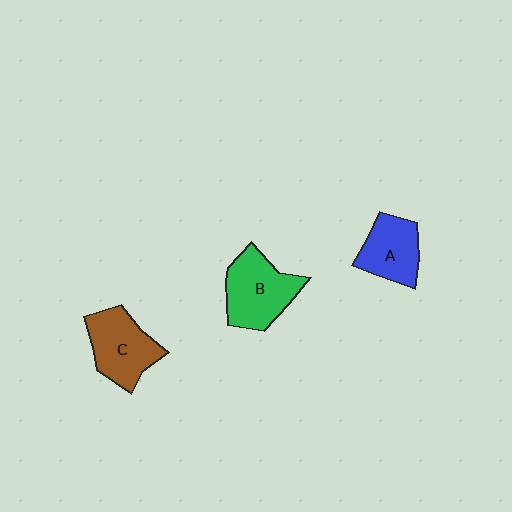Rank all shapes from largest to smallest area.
From largest to smallest: B (green), C (brown), A (blue).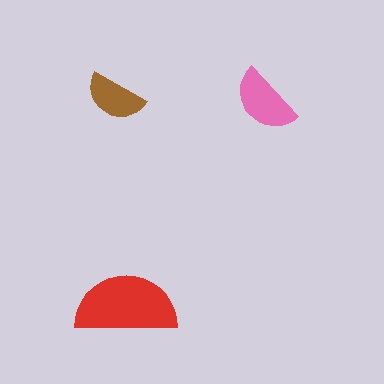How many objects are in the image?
There are 3 objects in the image.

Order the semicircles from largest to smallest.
the red one, the pink one, the brown one.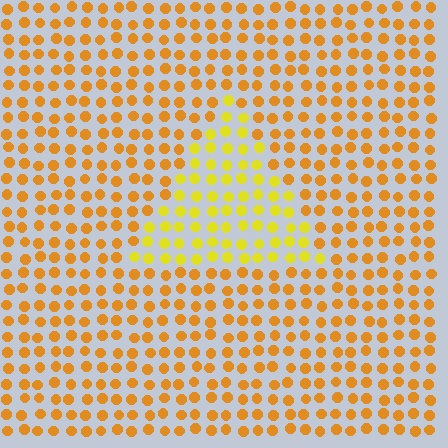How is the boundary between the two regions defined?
The boundary is defined purely by a slight shift in hue (about 27 degrees). Spacing, size, and orientation are identical on both sides.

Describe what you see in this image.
The image is filled with small orange elements in a uniform arrangement. A triangle-shaped region is visible where the elements are tinted to a slightly different hue, forming a subtle color boundary.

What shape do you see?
I see a triangle.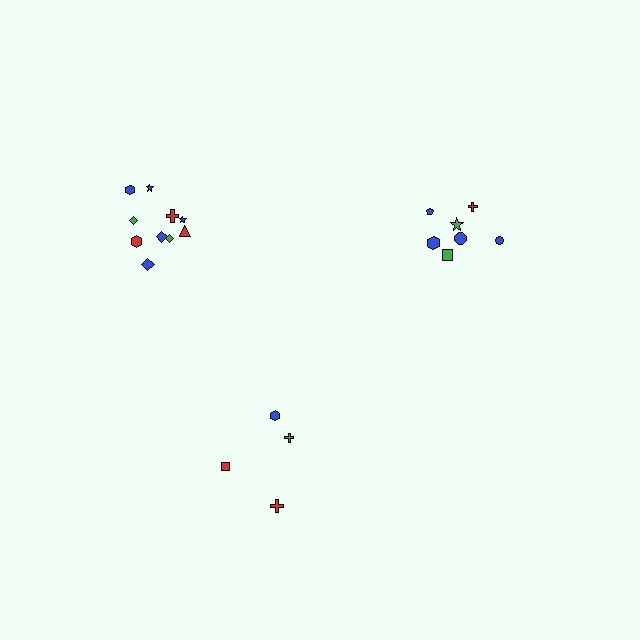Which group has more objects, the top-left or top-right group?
The top-left group.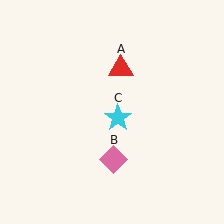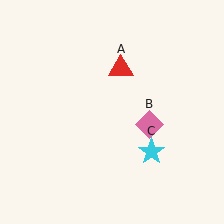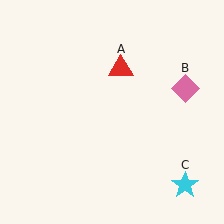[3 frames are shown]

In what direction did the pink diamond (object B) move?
The pink diamond (object B) moved up and to the right.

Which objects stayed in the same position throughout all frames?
Red triangle (object A) remained stationary.